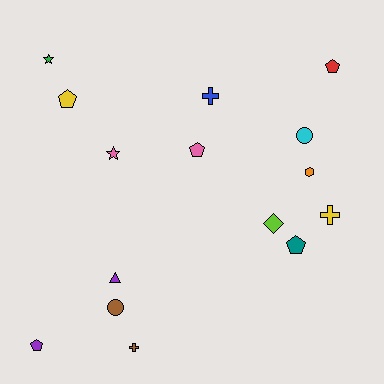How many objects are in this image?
There are 15 objects.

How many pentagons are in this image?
There are 5 pentagons.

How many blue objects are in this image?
There is 1 blue object.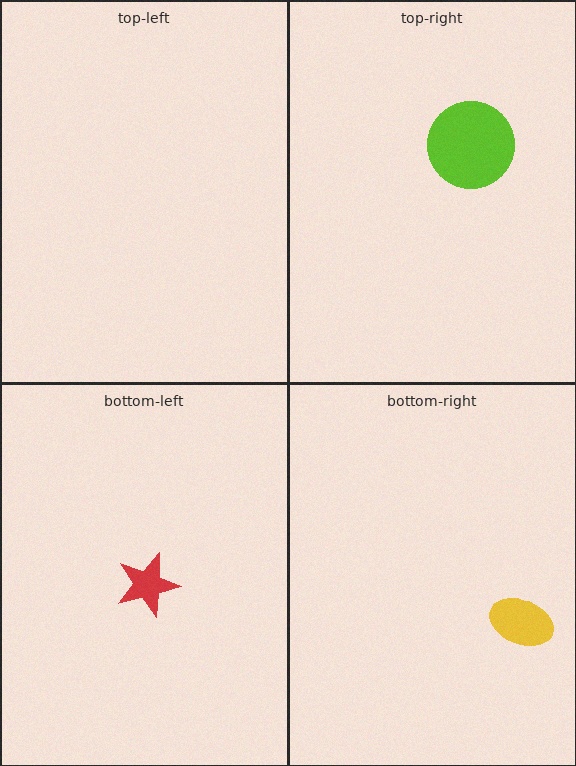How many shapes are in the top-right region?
1.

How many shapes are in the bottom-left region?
1.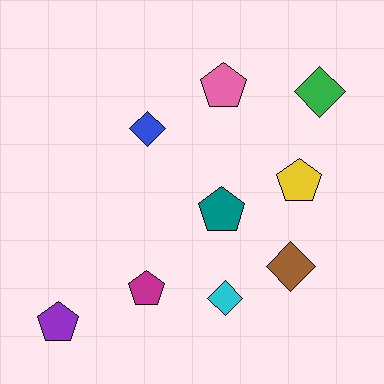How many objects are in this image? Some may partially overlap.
There are 9 objects.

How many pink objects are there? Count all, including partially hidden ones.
There is 1 pink object.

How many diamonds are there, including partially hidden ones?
There are 4 diamonds.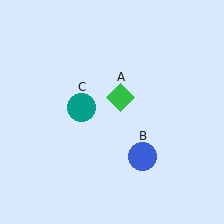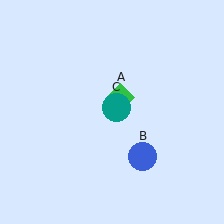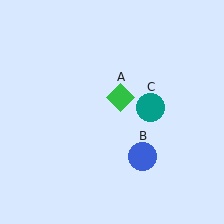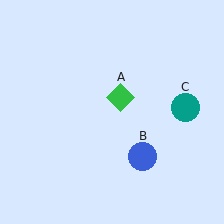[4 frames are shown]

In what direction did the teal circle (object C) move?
The teal circle (object C) moved right.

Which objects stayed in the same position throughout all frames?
Green diamond (object A) and blue circle (object B) remained stationary.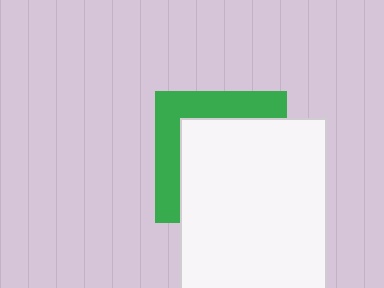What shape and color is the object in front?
The object in front is a white rectangle.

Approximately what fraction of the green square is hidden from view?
Roughly 66% of the green square is hidden behind the white rectangle.